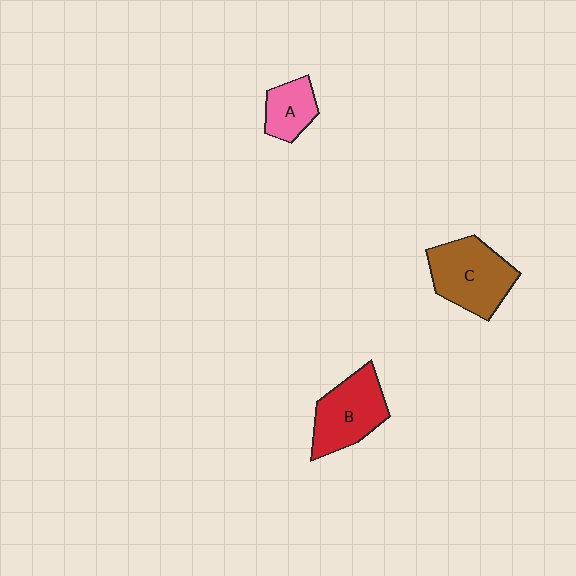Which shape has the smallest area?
Shape A (pink).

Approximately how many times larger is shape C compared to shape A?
Approximately 1.9 times.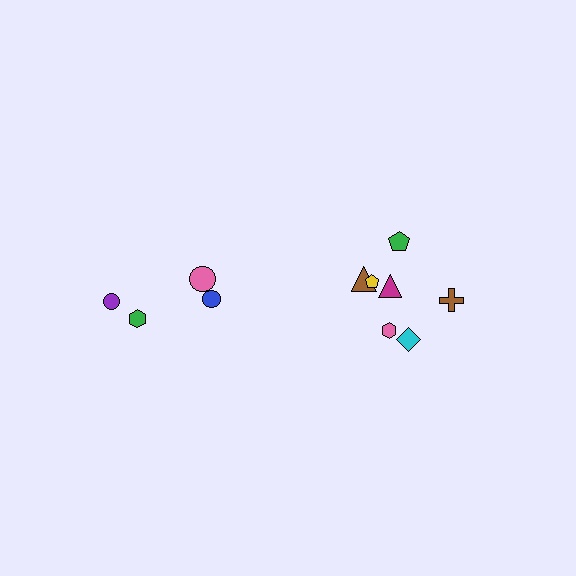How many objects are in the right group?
There are 7 objects.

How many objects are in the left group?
There are 4 objects.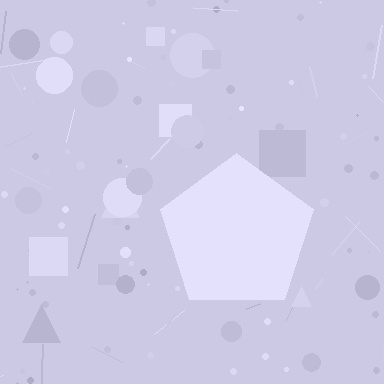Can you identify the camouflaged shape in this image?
The camouflaged shape is a pentagon.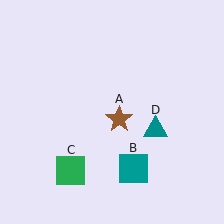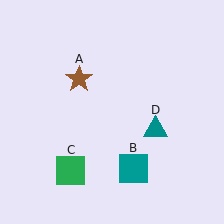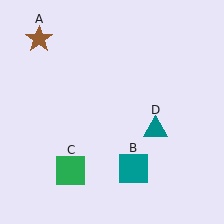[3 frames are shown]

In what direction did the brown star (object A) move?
The brown star (object A) moved up and to the left.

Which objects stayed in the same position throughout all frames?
Teal square (object B) and green square (object C) and teal triangle (object D) remained stationary.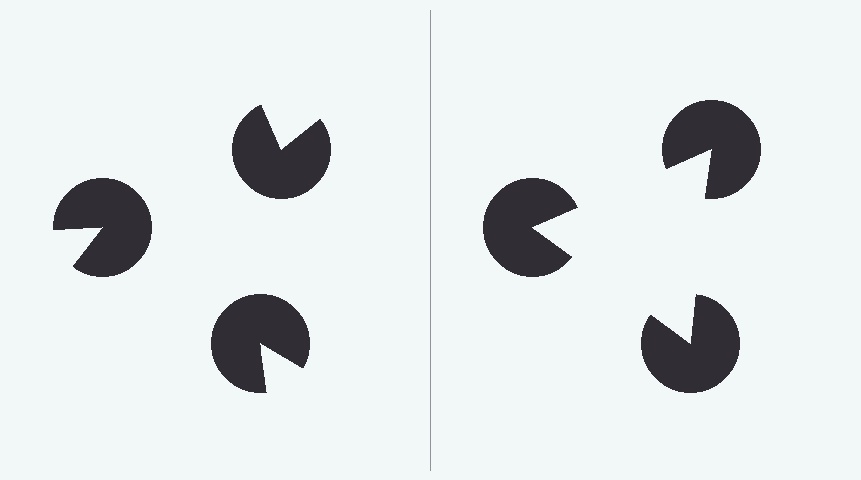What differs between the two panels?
The pac-man discs are positioned identically on both sides; only the wedge orientations differ. On the right they align to a triangle; on the left they are misaligned.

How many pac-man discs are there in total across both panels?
6 — 3 on each side.